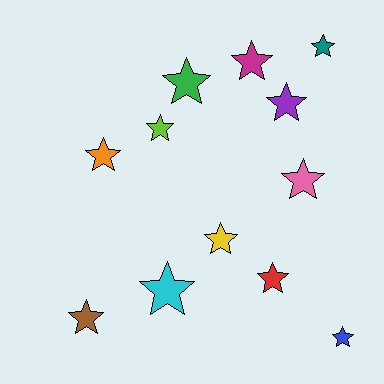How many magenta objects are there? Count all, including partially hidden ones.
There is 1 magenta object.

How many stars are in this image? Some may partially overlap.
There are 12 stars.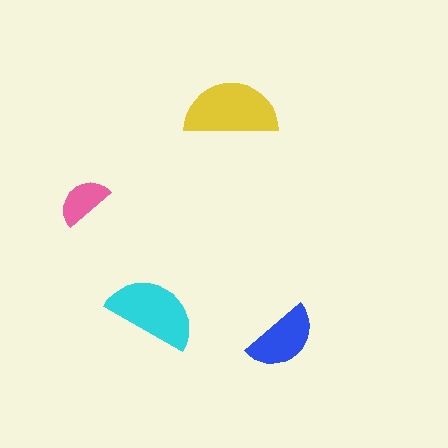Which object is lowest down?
The blue semicircle is bottommost.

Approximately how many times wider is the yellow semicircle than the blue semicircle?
About 1.5 times wider.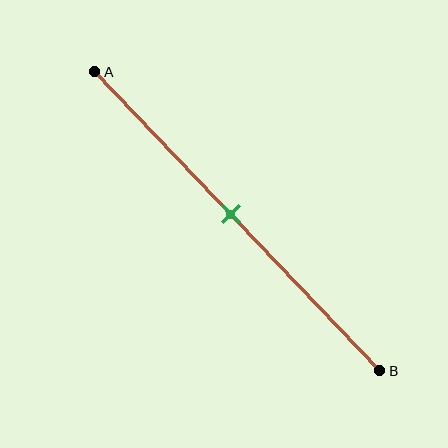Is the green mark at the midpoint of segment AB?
Yes, the mark is approximately at the midpoint.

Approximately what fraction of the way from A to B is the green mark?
The green mark is approximately 50% of the way from A to B.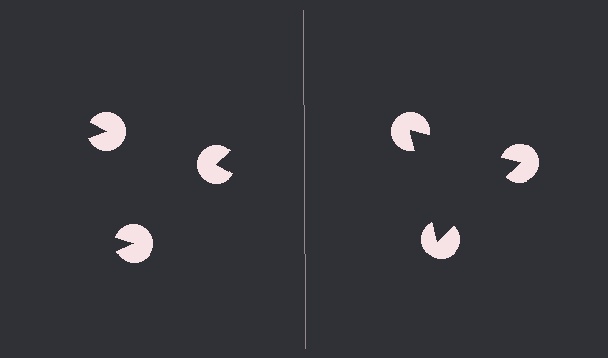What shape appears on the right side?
An illusory triangle.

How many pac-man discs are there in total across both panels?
6 — 3 on each side.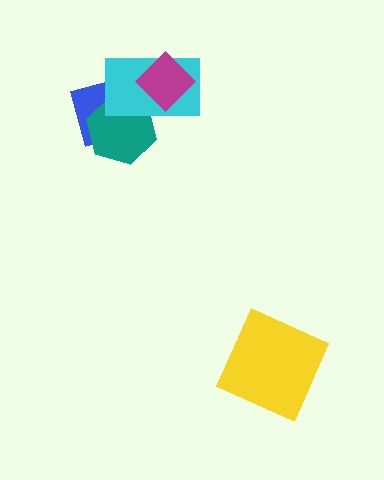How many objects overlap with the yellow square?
0 objects overlap with the yellow square.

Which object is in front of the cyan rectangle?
The magenta diamond is in front of the cyan rectangle.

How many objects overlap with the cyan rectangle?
3 objects overlap with the cyan rectangle.